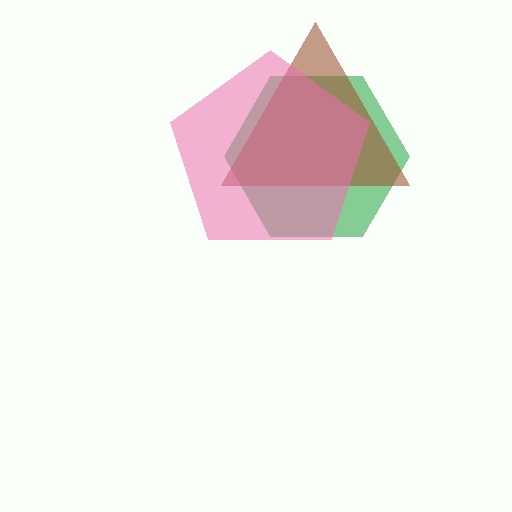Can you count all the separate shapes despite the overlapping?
Yes, there are 3 separate shapes.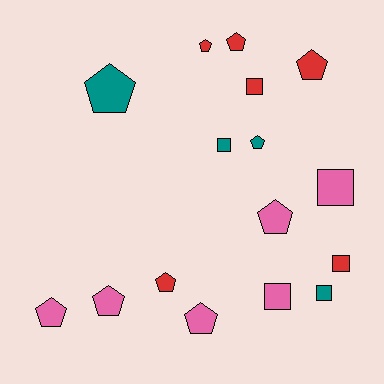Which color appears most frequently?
Pink, with 6 objects.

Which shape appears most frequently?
Pentagon, with 10 objects.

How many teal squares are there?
There are 2 teal squares.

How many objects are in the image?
There are 16 objects.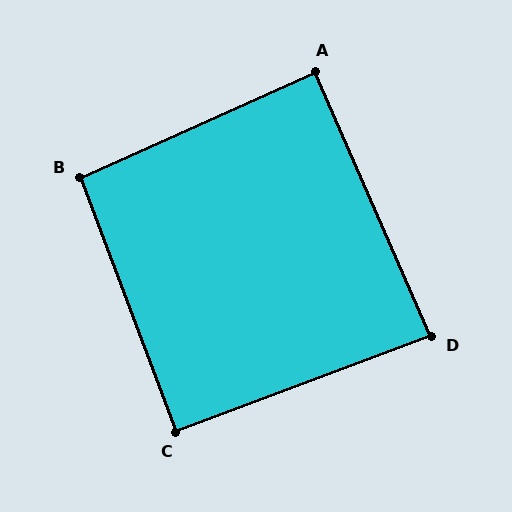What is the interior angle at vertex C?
Approximately 90 degrees (approximately right).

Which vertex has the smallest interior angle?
D, at approximately 87 degrees.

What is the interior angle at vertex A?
Approximately 90 degrees (approximately right).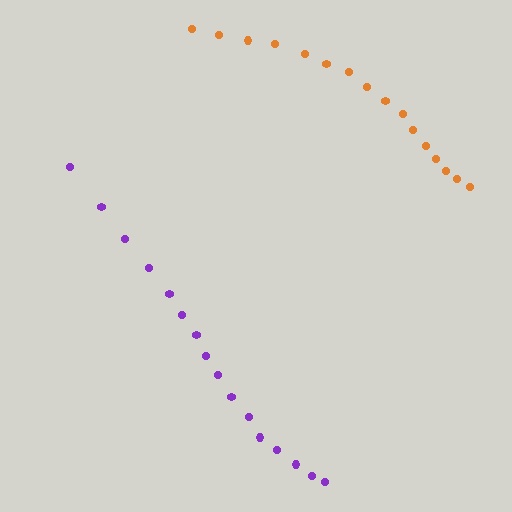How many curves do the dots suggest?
There are 2 distinct paths.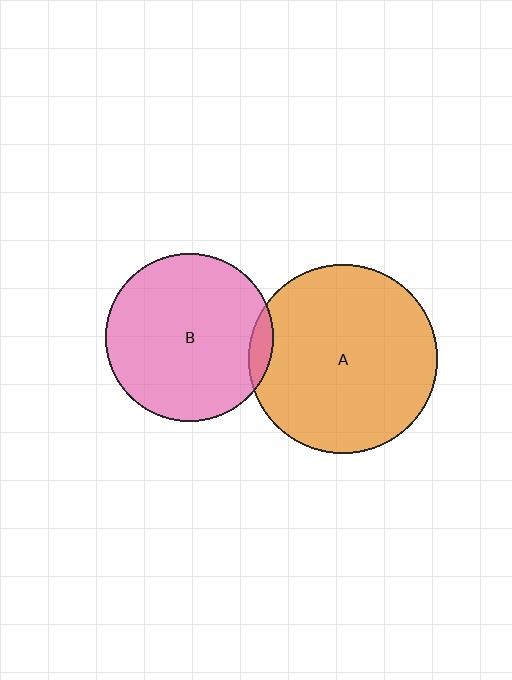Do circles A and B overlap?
Yes.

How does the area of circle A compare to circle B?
Approximately 1.3 times.